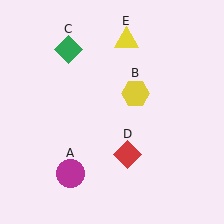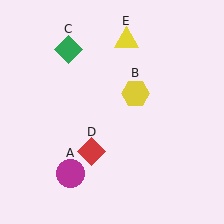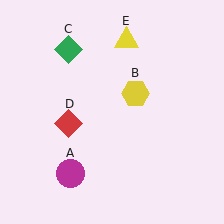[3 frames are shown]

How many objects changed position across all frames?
1 object changed position: red diamond (object D).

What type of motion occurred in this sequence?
The red diamond (object D) rotated clockwise around the center of the scene.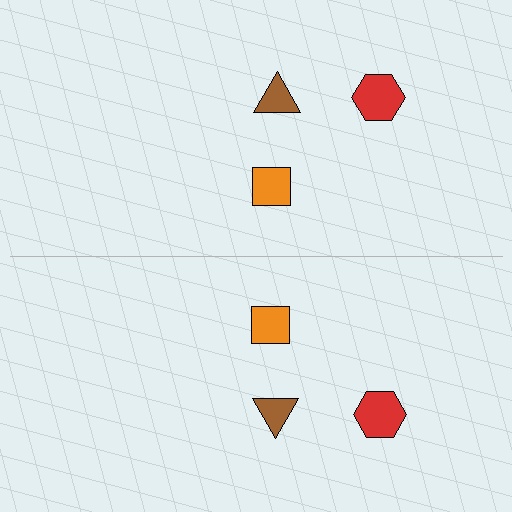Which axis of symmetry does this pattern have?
The pattern has a horizontal axis of symmetry running through the center of the image.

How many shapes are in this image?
There are 6 shapes in this image.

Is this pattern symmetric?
Yes, this pattern has bilateral (reflection) symmetry.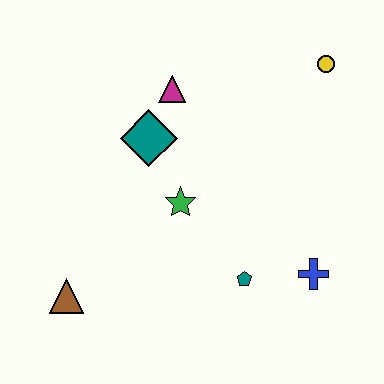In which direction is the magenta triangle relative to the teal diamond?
The magenta triangle is above the teal diamond.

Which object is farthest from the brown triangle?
The yellow circle is farthest from the brown triangle.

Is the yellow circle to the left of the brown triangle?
No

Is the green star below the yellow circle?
Yes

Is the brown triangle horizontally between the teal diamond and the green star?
No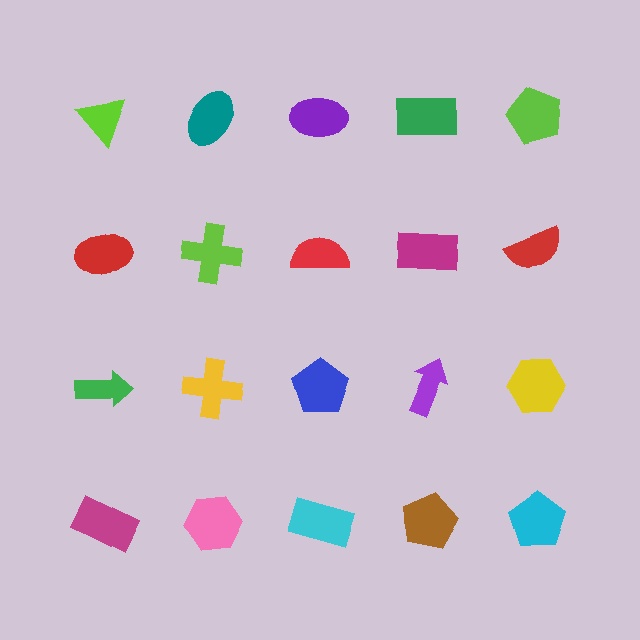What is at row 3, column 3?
A blue pentagon.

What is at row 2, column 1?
A red ellipse.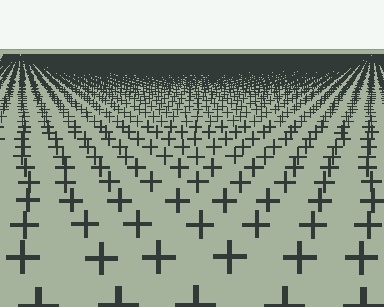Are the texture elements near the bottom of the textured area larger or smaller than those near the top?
Larger. Near the bottom, elements are closer to the viewer and appear at a bigger on-screen size.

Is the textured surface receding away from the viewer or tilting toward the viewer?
The surface is receding away from the viewer. Texture elements get smaller and denser toward the top.